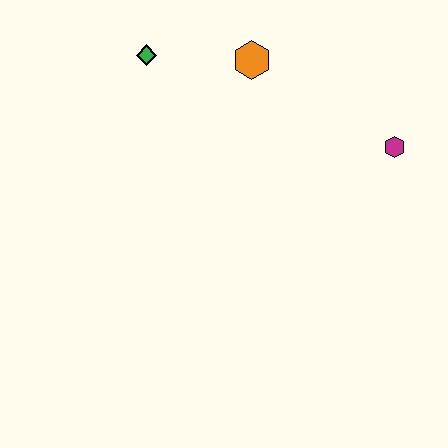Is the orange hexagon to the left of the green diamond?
No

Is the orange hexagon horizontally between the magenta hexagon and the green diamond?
Yes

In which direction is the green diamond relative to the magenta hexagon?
The green diamond is to the left of the magenta hexagon.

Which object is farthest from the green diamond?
The magenta hexagon is farthest from the green diamond.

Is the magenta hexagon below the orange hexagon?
Yes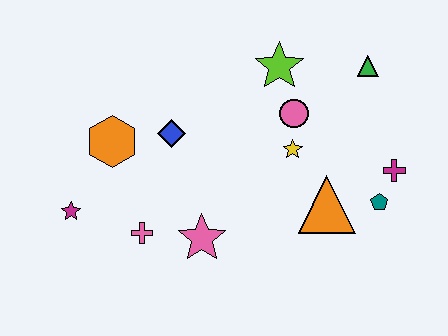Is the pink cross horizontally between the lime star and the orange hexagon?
Yes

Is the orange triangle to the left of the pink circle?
No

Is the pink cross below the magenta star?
Yes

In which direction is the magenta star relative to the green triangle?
The magenta star is to the left of the green triangle.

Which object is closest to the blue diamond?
The orange hexagon is closest to the blue diamond.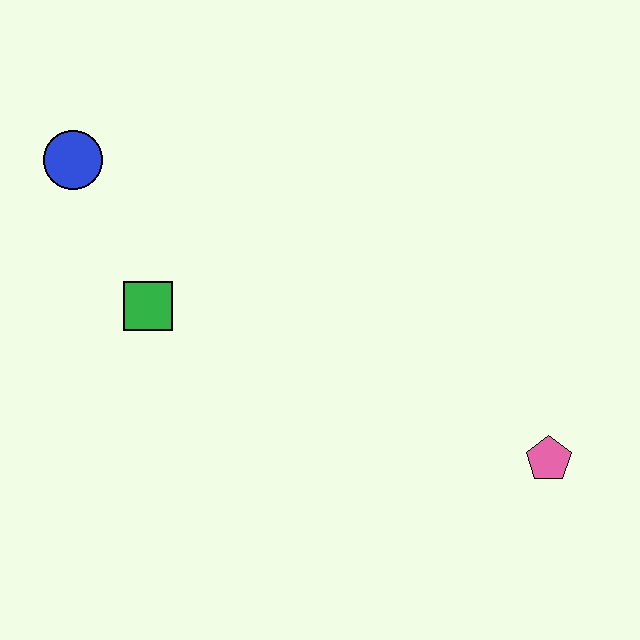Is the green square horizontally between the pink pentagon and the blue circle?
Yes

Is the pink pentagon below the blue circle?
Yes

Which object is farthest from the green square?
The pink pentagon is farthest from the green square.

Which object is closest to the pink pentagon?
The green square is closest to the pink pentagon.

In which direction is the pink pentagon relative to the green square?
The pink pentagon is to the right of the green square.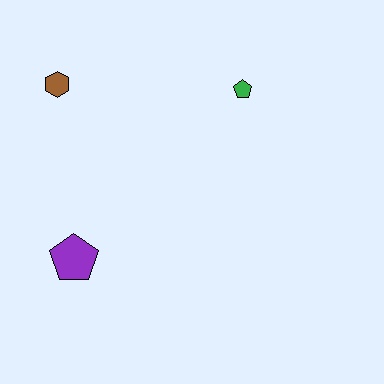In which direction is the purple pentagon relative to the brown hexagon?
The purple pentagon is below the brown hexagon.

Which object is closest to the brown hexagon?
The purple pentagon is closest to the brown hexagon.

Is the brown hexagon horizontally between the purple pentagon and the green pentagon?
No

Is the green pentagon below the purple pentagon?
No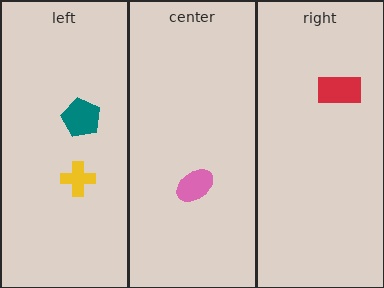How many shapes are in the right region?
1.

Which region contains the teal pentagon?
The left region.